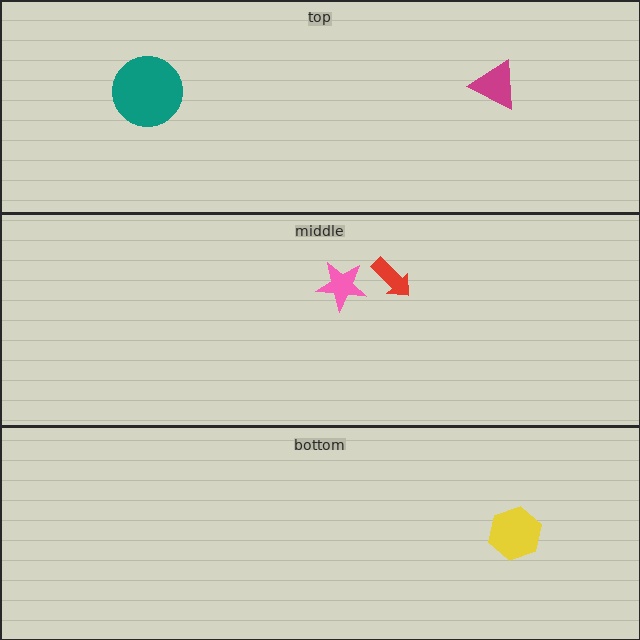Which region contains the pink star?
The middle region.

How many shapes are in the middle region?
2.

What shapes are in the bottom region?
The yellow hexagon.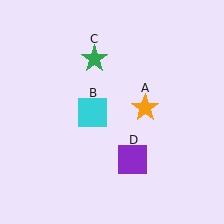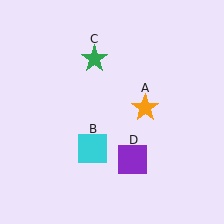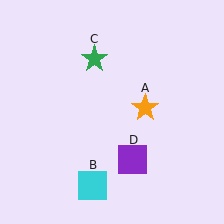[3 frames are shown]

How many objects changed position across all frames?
1 object changed position: cyan square (object B).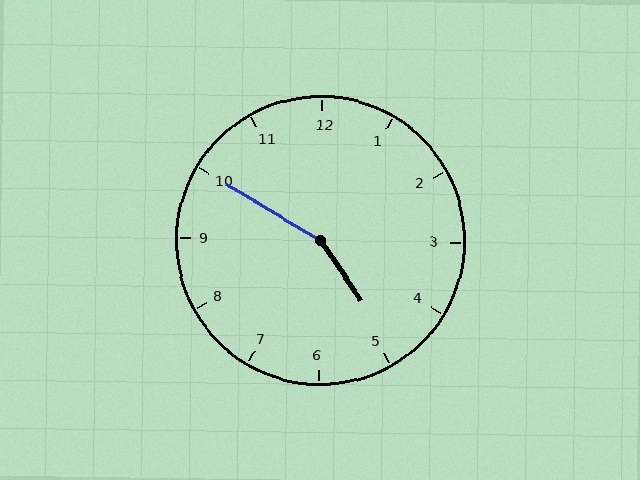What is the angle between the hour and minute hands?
Approximately 155 degrees.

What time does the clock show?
4:50.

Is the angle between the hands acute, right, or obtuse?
It is obtuse.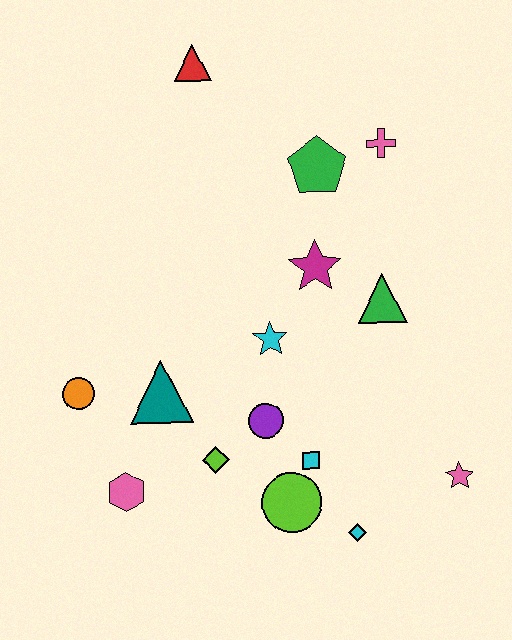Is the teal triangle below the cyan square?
No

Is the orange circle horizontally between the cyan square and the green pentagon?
No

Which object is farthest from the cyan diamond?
The red triangle is farthest from the cyan diamond.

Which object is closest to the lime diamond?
The purple circle is closest to the lime diamond.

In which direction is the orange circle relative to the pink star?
The orange circle is to the left of the pink star.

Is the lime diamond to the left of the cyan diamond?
Yes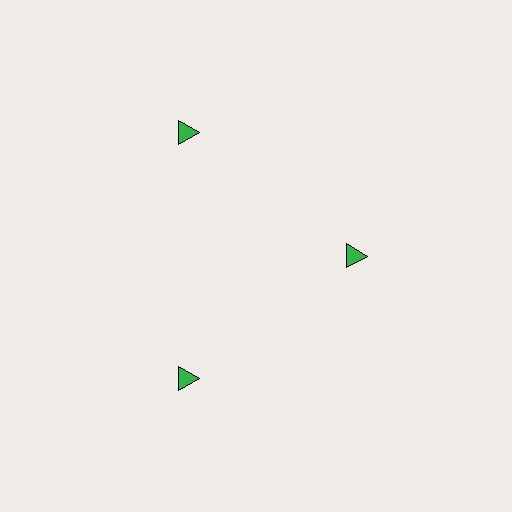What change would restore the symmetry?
The symmetry would be restored by moving it outward, back onto the ring so that all 3 triangles sit at equal angles and equal distance from the center.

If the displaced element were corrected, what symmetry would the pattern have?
It would have 3-fold rotational symmetry — the pattern would map onto itself every 120 degrees.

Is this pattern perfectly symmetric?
No. The 3 green triangles are arranged in a ring, but one element near the 3 o'clock position is pulled inward toward the center, breaking the 3-fold rotational symmetry.